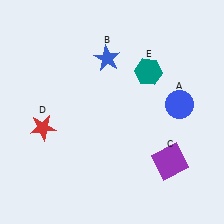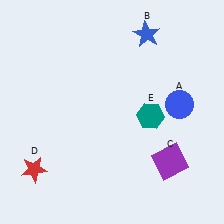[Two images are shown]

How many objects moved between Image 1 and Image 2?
3 objects moved between the two images.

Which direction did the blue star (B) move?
The blue star (B) moved right.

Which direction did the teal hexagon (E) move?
The teal hexagon (E) moved down.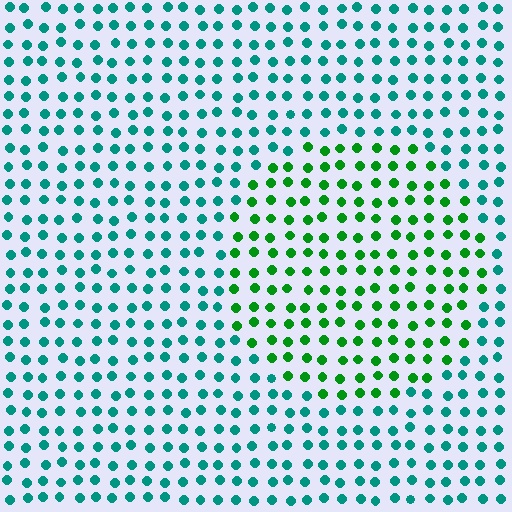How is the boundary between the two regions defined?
The boundary is defined purely by a slight shift in hue (about 45 degrees). Spacing, size, and orientation are identical on both sides.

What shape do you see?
I see a circle.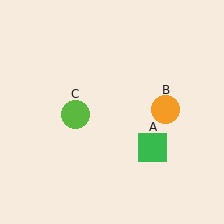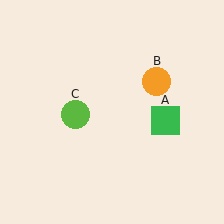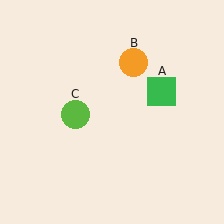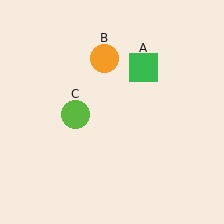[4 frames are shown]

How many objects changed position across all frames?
2 objects changed position: green square (object A), orange circle (object B).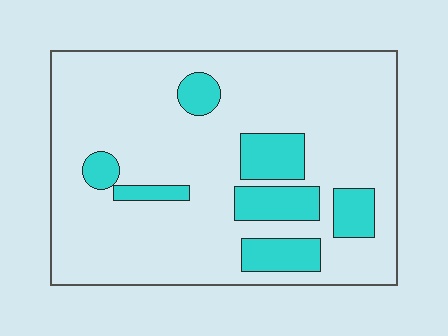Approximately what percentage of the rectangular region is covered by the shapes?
Approximately 20%.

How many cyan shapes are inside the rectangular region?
7.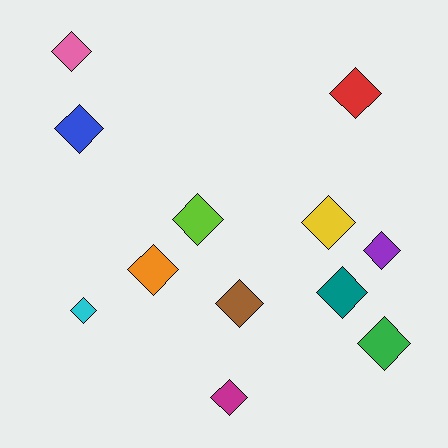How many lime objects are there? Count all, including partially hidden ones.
There is 1 lime object.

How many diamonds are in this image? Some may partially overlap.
There are 12 diamonds.